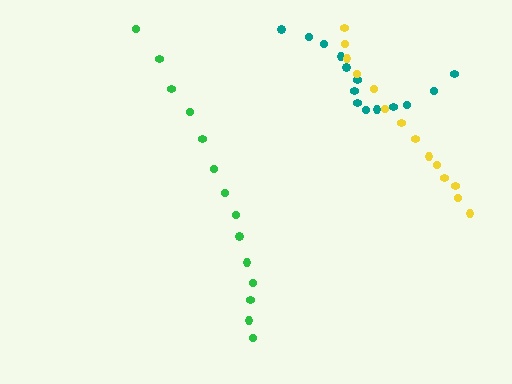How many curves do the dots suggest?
There are 3 distinct paths.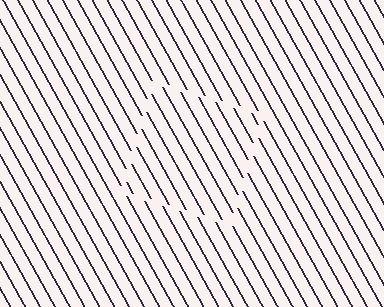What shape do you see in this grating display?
An illusory square. The interior of the shape contains the same grating, shifted by half a period — the contour is defined by the phase discontinuity where line-ends from the inner and outer gratings abut.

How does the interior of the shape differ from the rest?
The interior of the shape contains the same grating, shifted by half a period — the contour is defined by the phase discontinuity where line-ends from the inner and outer gratings abut.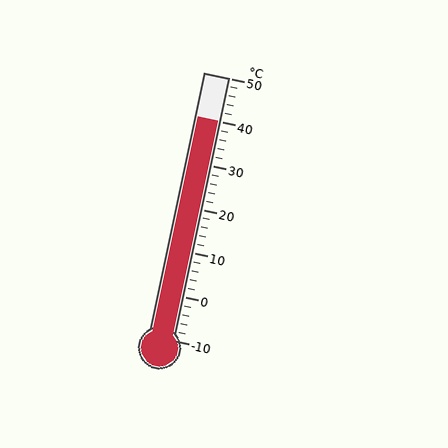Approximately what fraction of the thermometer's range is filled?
The thermometer is filled to approximately 85% of its range.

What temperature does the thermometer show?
The thermometer shows approximately 40°C.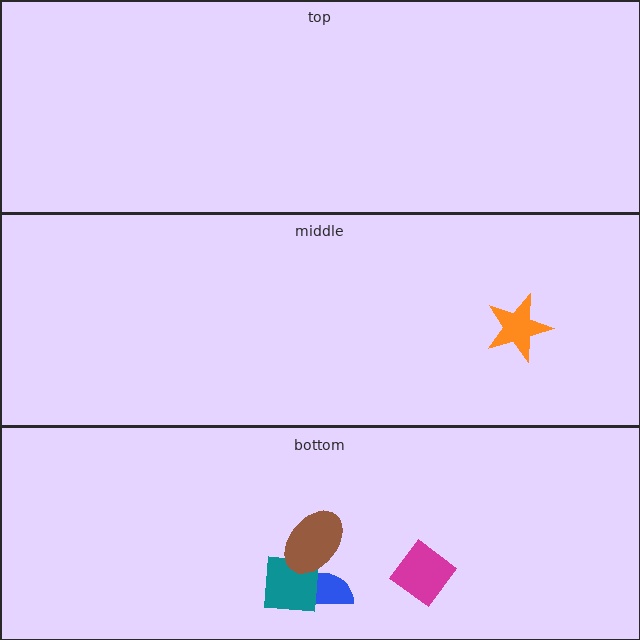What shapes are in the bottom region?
The magenta diamond, the blue semicircle, the teal square, the brown ellipse.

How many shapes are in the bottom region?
4.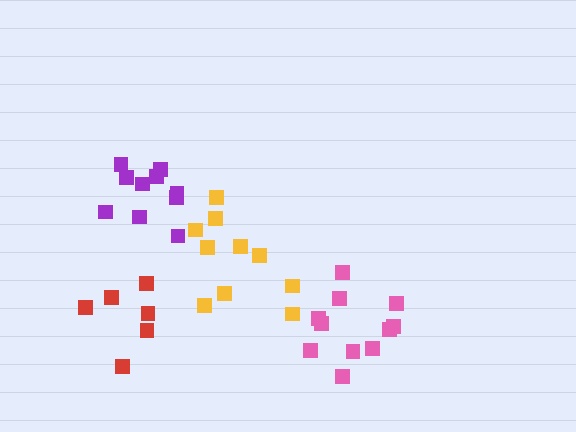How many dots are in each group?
Group 1: 10 dots, Group 2: 11 dots, Group 3: 6 dots, Group 4: 10 dots (37 total).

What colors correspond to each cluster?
The clusters are colored: purple, pink, red, yellow.